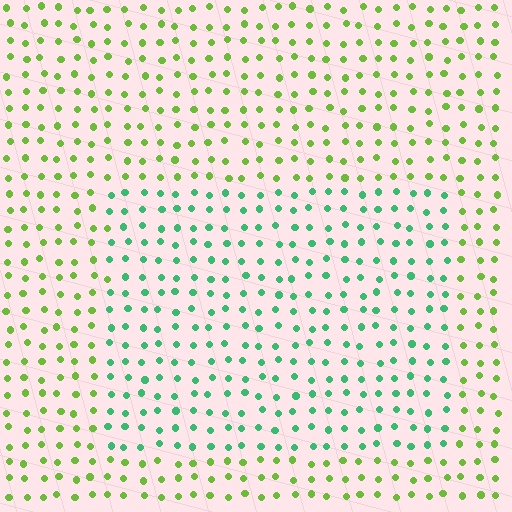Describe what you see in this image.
The image is filled with small lime elements in a uniform arrangement. A rectangle-shaped region is visible where the elements are tinted to a slightly different hue, forming a subtle color boundary.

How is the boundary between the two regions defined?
The boundary is defined purely by a slight shift in hue (about 49 degrees). Spacing, size, and orientation are identical on both sides.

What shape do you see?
I see a rectangle.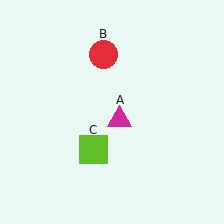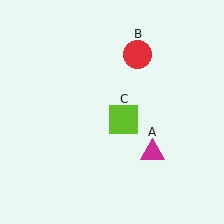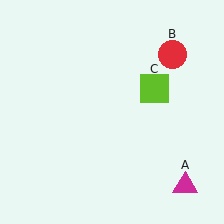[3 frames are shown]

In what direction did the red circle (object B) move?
The red circle (object B) moved right.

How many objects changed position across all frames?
3 objects changed position: magenta triangle (object A), red circle (object B), lime square (object C).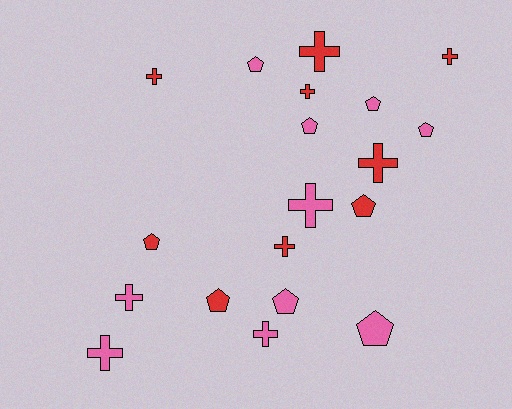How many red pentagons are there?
There are 3 red pentagons.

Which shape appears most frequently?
Cross, with 10 objects.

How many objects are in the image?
There are 19 objects.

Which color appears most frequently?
Pink, with 10 objects.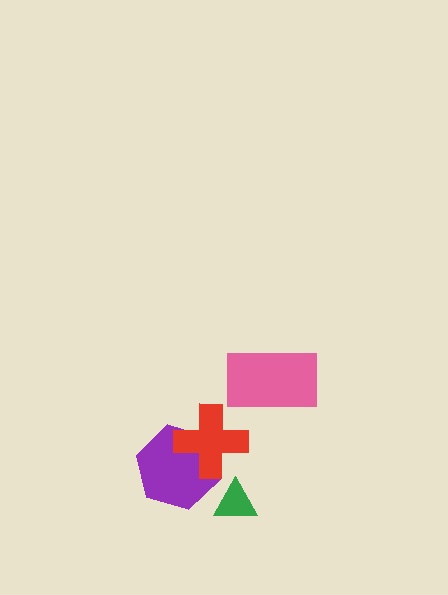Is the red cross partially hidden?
No, no other shape covers it.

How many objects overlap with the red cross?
1 object overlaps with the red cross.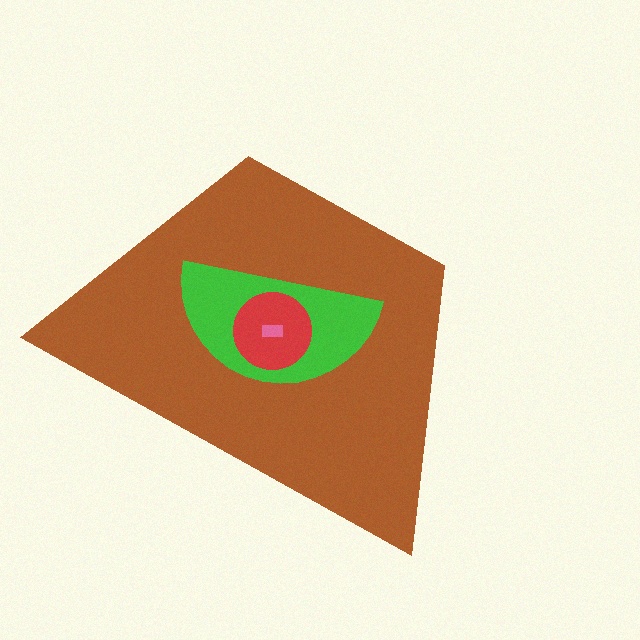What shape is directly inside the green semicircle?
The red circle.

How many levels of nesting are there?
4.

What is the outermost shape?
The brown trapezoid.